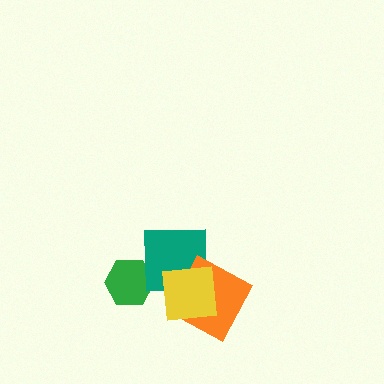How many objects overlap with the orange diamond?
2 objects overlap with the orange diamond.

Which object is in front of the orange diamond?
The yellow square is in front of the orange diamond.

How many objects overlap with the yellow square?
2 objects overlap with the yellow square.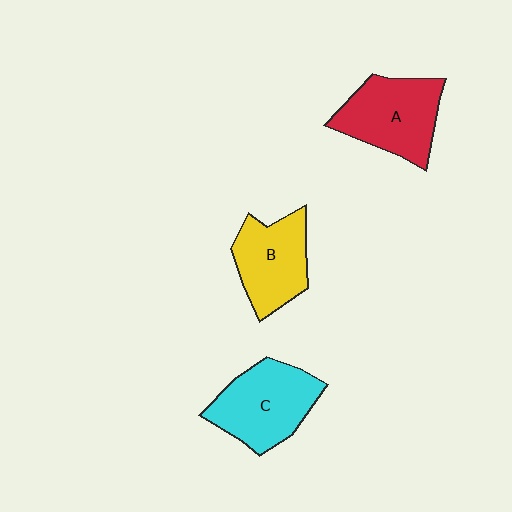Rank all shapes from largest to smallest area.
From largest to smallest: C (cyan), A (red), B (yellow).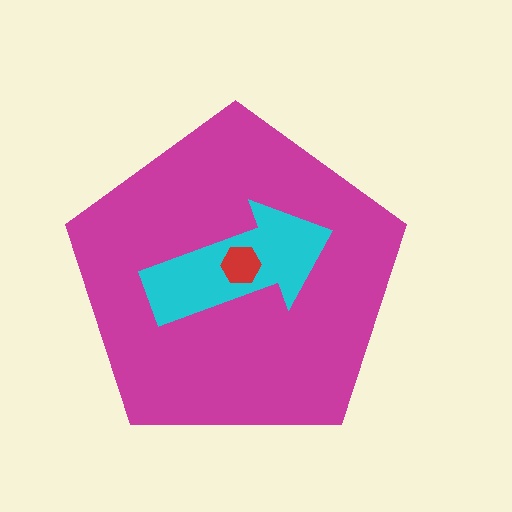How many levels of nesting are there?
3.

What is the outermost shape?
The magenta pentagon.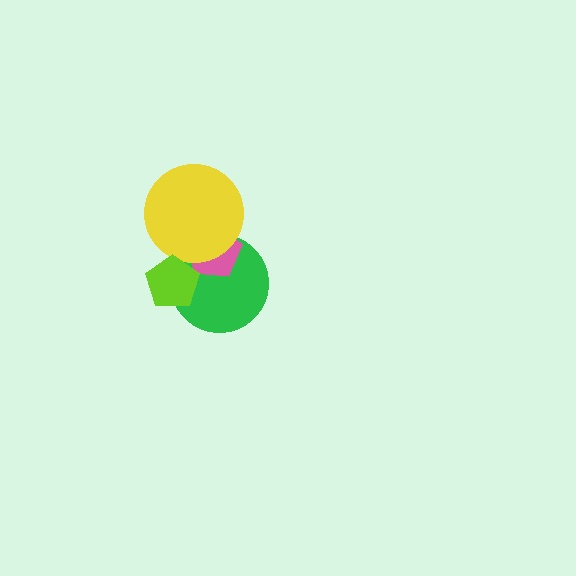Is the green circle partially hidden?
Yes, it is partially covered by another shape.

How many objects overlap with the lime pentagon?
2 objects overlap with the lime pentagon.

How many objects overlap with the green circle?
3 objects overlap with the green circle.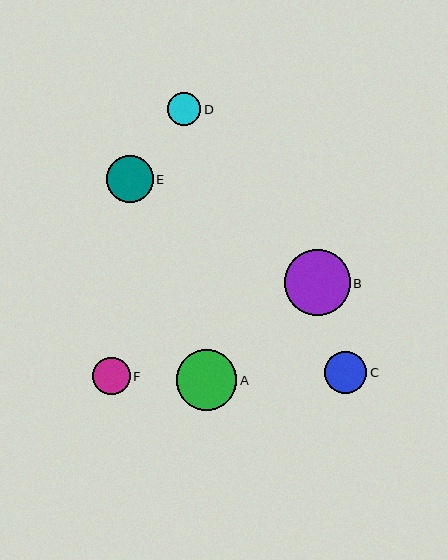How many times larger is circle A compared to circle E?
Circle A is approximately 1.3 times the size of circle E.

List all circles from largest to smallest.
From largest to smallest: B, A, E, C, F, D.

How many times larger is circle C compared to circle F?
Circle C is approximately 1.1 times the size of circle F.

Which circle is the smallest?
Circle D is the smallest with a size of approximately 33 pixels.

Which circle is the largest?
Circle B is the largest with a size of approximately 66 pixels.